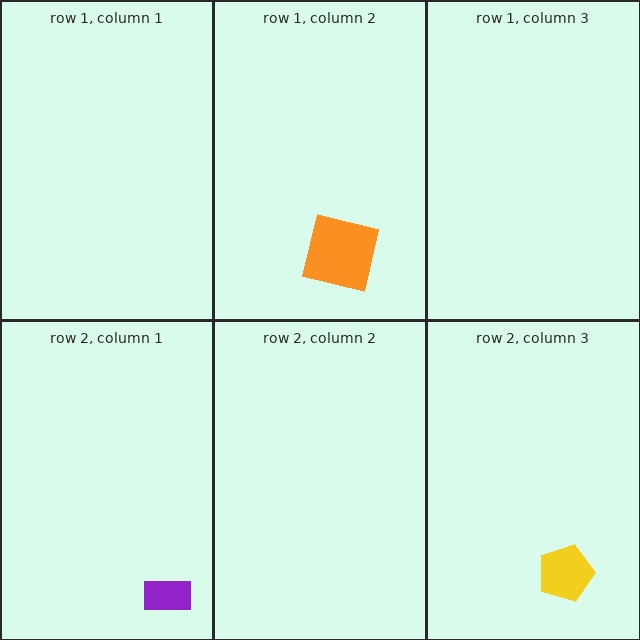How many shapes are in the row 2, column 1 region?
1.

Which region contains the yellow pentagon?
The row 2, column 3 region.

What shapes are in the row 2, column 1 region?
The purple rectangle.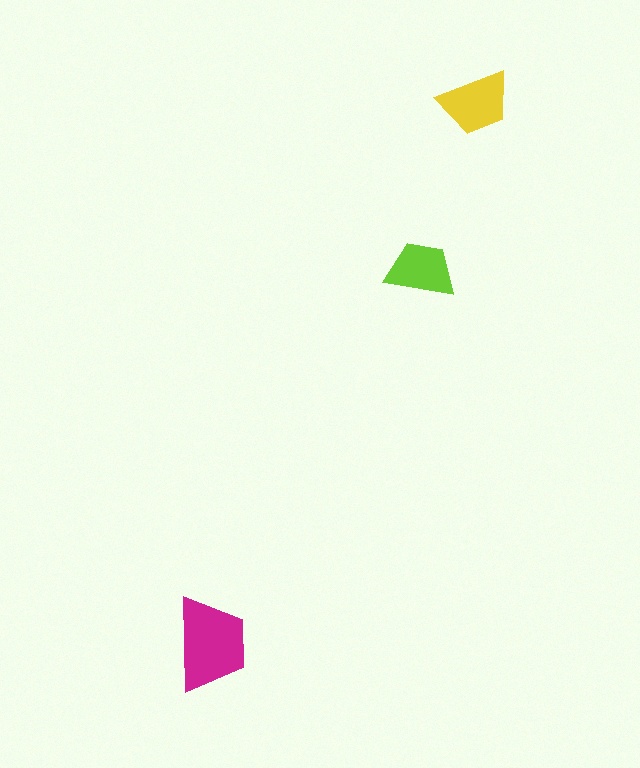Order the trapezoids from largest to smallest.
the magenta one, the yellow one, the lime one.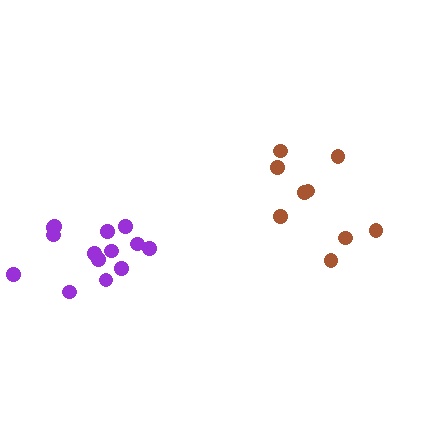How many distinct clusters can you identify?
There are 2 distinct clusters.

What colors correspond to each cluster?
The clusters are colored: brown, purple.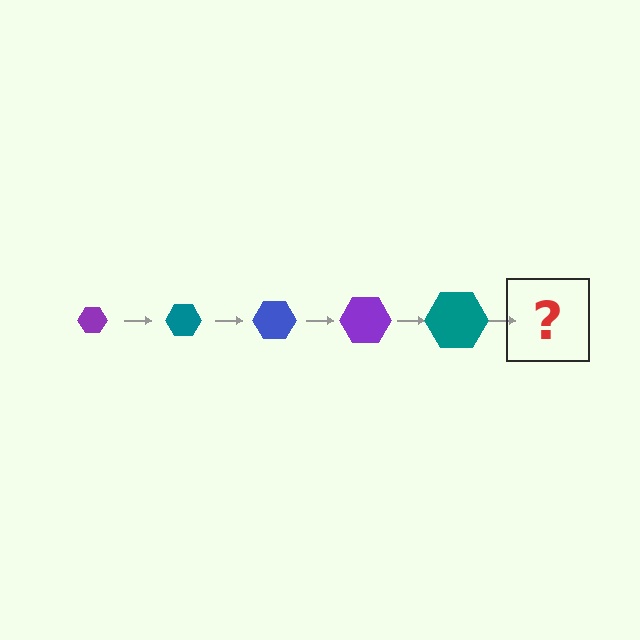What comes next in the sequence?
The next element should be a blue hexagon, larger than the previous one.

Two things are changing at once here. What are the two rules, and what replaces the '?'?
The two rules are that the hexagon grows larger each step and the color cycles through purple, teal, and blue. The '?' should be a blue hexagon, larger than the previous one.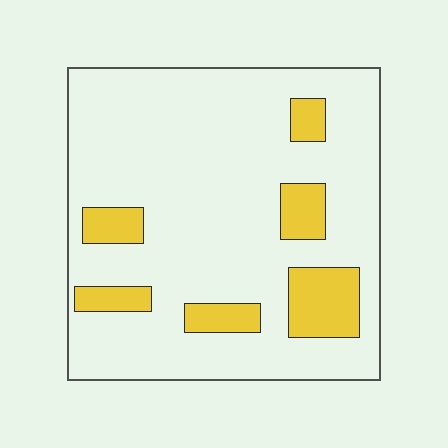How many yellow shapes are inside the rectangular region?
6.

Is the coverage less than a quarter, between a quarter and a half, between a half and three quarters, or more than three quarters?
Less than a quarter.